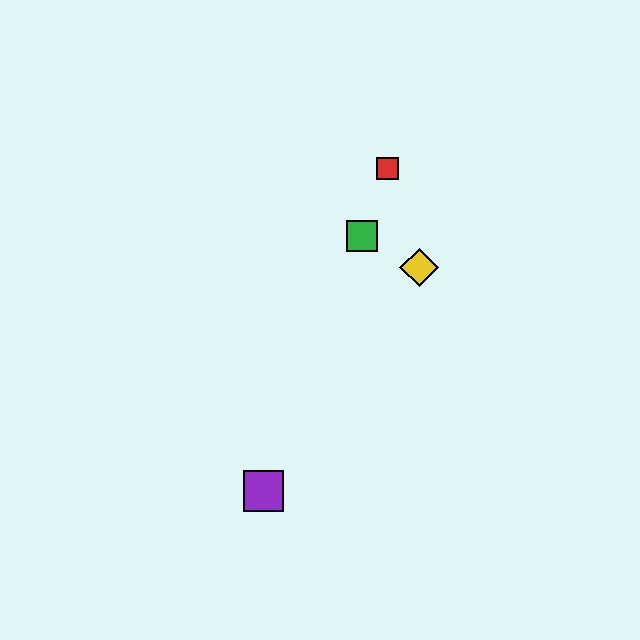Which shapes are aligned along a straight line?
The red square, the blue diamond, the green square, the purple square are aligned along a straight line.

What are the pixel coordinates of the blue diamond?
The blue diamond is at (262, 495).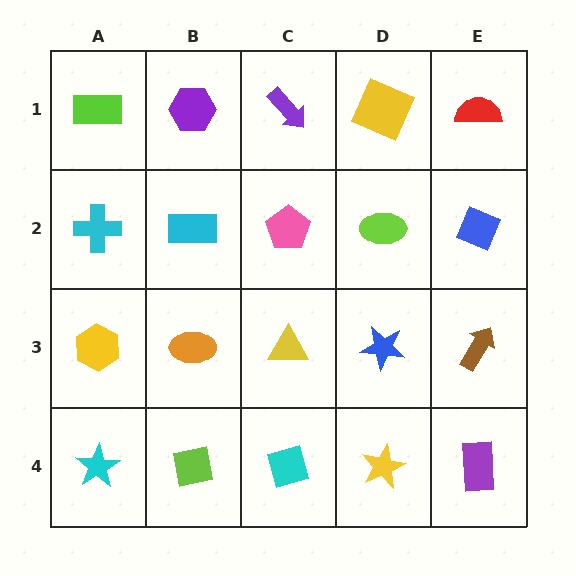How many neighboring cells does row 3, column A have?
3.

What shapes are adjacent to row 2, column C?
A purple arrow (row 1, column C), a yellow triangle (row 3, column C), a cyan rectangle (row 2, column B), a lime ellipse (row 2, column D).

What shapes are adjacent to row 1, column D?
A lime ellipse (row 2, column D), a purple arrow (row 1, column C), a red semicircle (row 1, column E).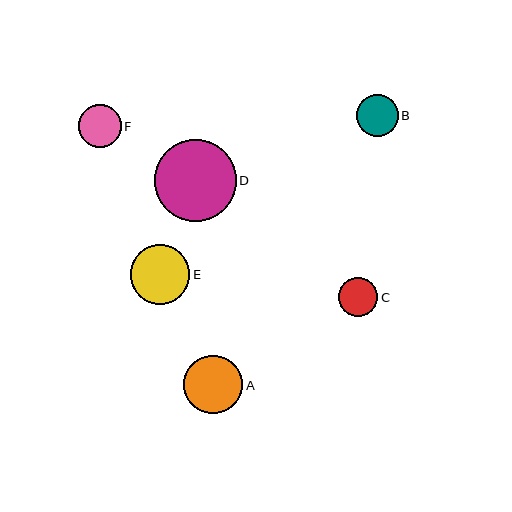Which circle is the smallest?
Circle C is the smallest with a size of approximately 39 pixels.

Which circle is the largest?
Circle D is the largest with a size of approximately 81 pixels.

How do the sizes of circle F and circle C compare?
Circle F and circle C are approximately the same size.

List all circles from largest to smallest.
From largest to smallest: D, E, A, F, B, C.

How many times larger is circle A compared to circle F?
Circle A is approximately 1.4 times the size of circle F.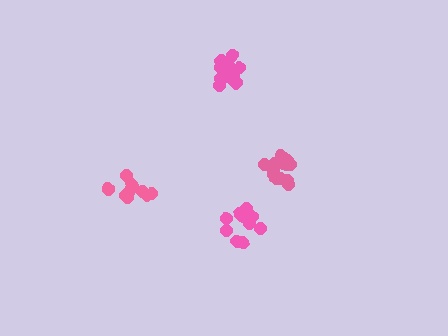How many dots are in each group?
Group 1: 13 dots, Group 2: 11 dots, Group 3: 13 dots, Group 4: 14 dots (51 total).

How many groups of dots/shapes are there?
There are 4 groups.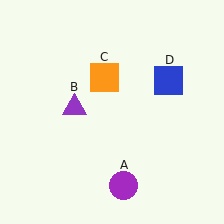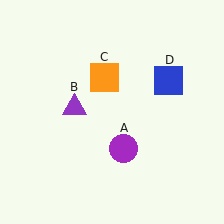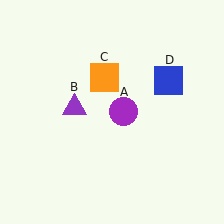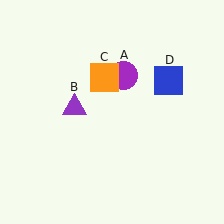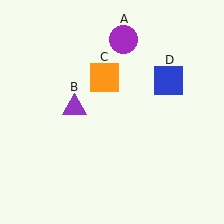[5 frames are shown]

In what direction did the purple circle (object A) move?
The purple circle (object A) moved up.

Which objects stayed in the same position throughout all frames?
Purple triangle (object B) and orange square (object C) and blue square (object D) remained stationary.